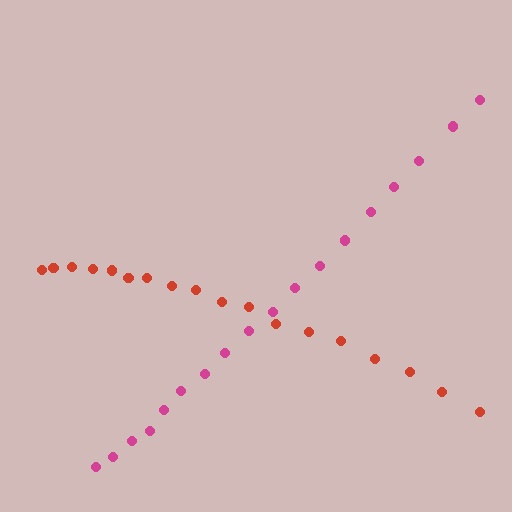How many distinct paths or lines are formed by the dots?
There are 2 distinct paths.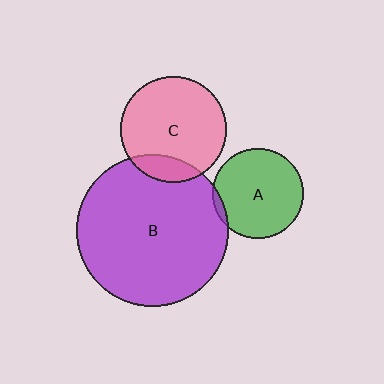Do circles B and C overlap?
Yes.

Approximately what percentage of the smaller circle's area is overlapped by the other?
Approximately 15%.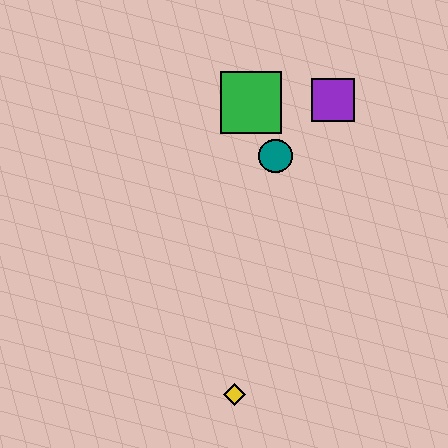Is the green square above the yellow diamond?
Yes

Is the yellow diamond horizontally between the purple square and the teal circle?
No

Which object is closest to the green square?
The teal circle is closest to the green square.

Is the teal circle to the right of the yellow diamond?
Yes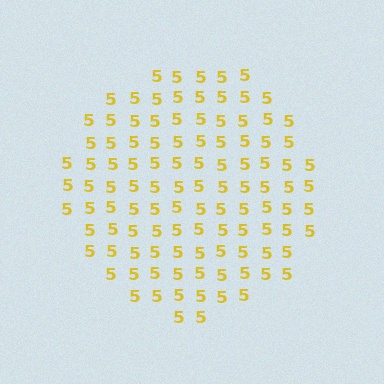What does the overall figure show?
The overall figure shows a circle.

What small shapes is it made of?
It is made of small digit 5's.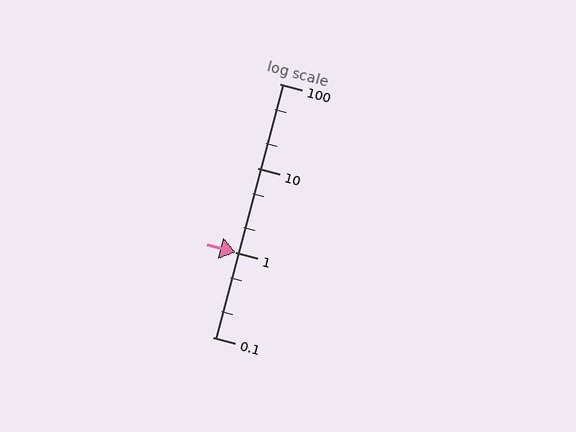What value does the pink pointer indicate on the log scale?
The pointer indicates approximately 1.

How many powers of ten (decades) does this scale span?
The scale spans 3 decades, from 0.1 to 100.